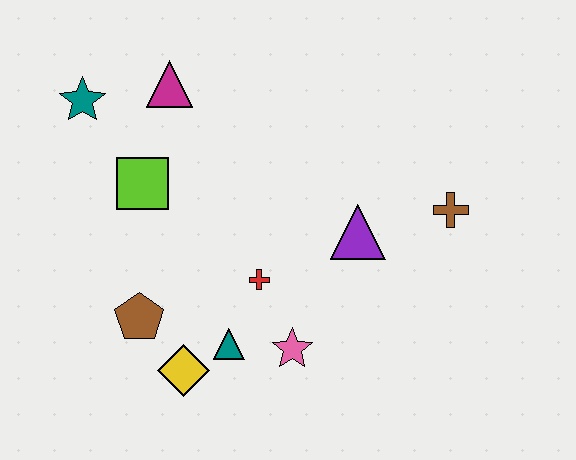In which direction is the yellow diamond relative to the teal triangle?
The yellow diamond is to the left of the teal triangle.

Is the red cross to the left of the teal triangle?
No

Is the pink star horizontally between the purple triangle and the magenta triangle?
Yes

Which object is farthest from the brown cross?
The teal star is farthest from the brown cross.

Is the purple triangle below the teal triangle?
No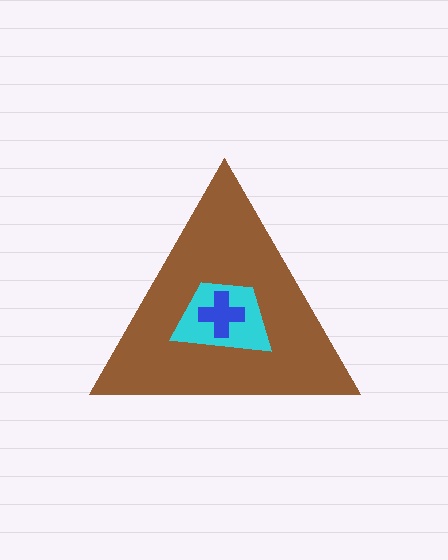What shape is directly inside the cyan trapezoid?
The blue cross.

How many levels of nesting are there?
3.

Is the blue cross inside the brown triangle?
Yes.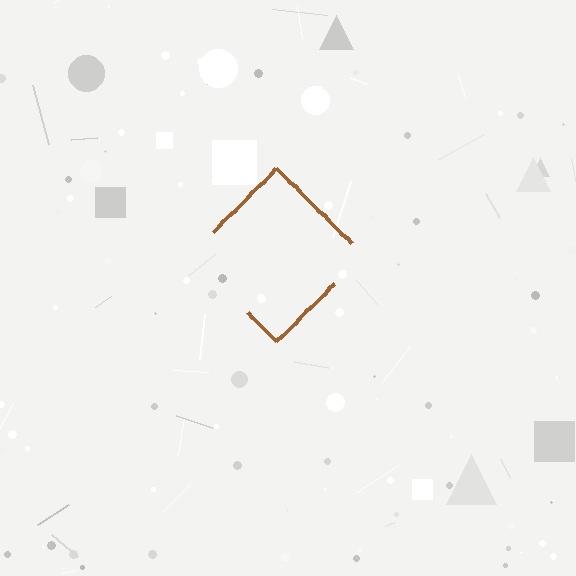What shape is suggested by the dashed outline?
The dashed outline suggests a diamond.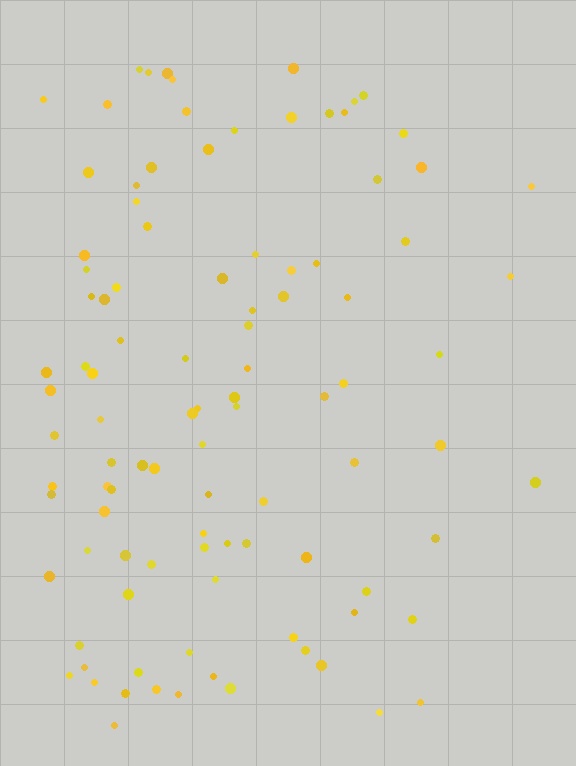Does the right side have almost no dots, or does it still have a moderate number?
Still a moderate number, just noticeably fewer than the left.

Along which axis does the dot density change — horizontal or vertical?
Horizontal.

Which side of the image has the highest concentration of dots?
The left.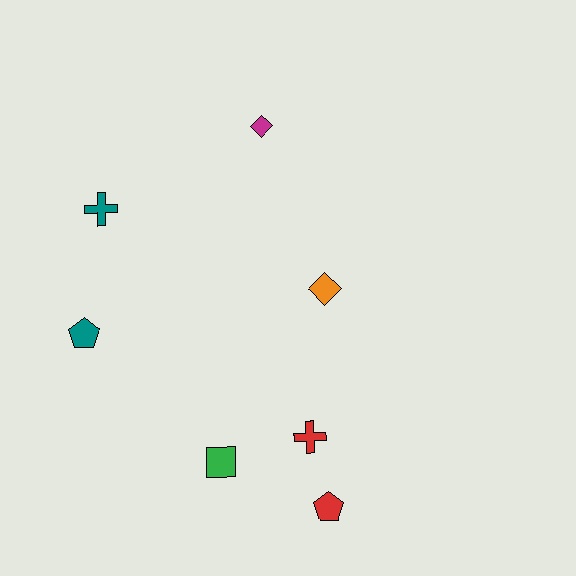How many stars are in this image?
There are no stars.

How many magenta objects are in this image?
There is 1 magenta object.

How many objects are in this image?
There are 7 objects.